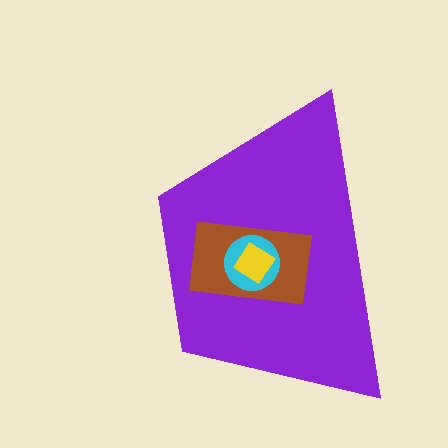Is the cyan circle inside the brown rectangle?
Yes.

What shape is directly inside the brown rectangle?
The cyan circle.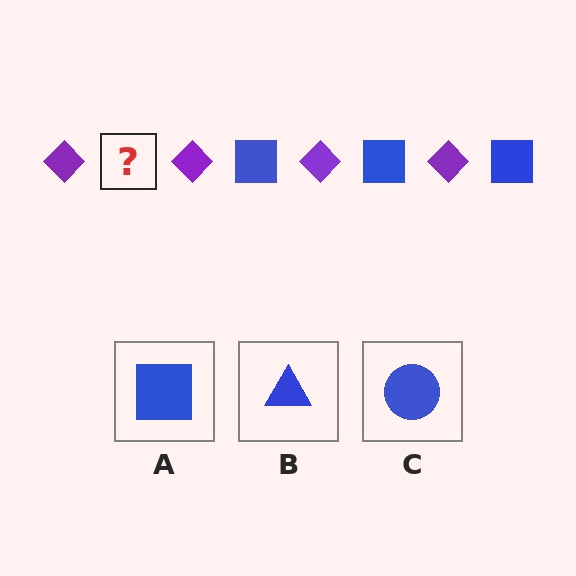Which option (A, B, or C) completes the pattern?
A.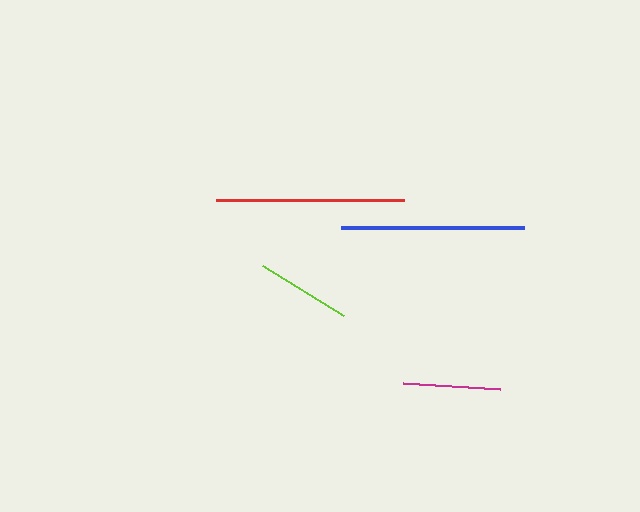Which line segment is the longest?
The red line is the longest at approximately 188 pixels.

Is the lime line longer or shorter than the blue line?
The blue line is longer than the lime line.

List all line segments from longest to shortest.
From longest to shortest: red, blue, magenta, lime.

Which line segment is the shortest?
The lime line is the shortest at approximately 95 pixels.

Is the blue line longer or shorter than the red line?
The red line is longer than the blue line.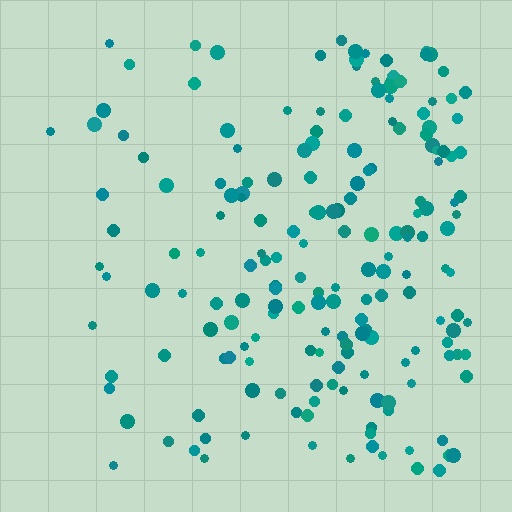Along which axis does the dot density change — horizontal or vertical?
Horizontal.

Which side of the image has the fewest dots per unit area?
The left.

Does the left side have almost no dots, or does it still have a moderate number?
Still a moderate number, just noticeably fewer than the right.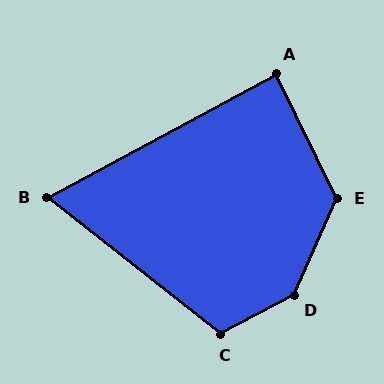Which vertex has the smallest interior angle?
B, at approximately 67 degrees.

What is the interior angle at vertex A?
Approximately 88 degrees (approximately right).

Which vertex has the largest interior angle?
D, at approximately 142 degrees.